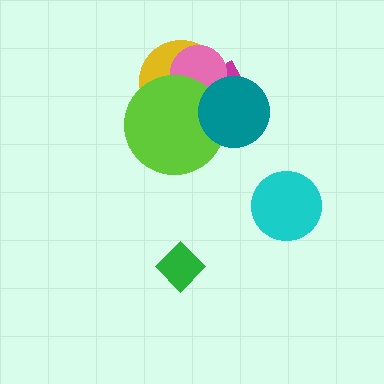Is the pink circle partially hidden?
Yes, it is partially covered by another shape.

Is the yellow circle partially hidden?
Yes, it is partially covered by another shape.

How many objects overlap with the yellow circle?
4 objects overlap with the yellow circle.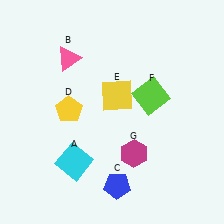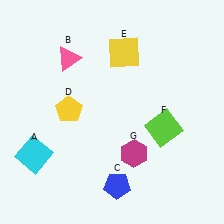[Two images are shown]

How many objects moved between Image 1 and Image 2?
3 objects moved between the two images.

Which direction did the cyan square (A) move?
The cyan square (A) moved left.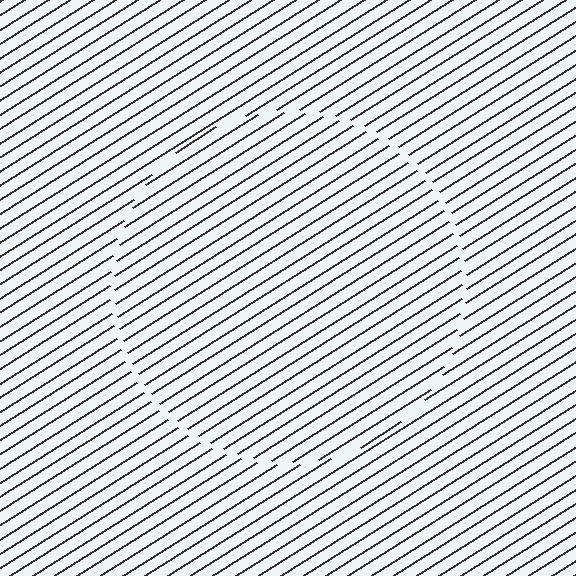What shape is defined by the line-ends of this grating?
An illusory circle. The interior of the shape contains the same grating, shifted by half a period — the contour is defined by the phase discontinuity where line-ends from the inner and outer gratings abut.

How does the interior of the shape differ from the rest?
The interior of the shape contains the same grating, shifted by half a period — the contour is defined by the phase discontinuity where line-ends from the inner and outer gratings abut.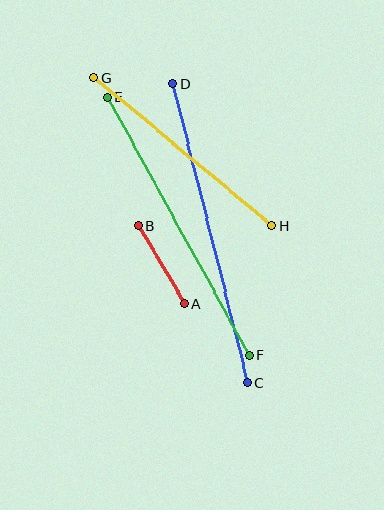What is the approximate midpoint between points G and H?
The midpoint is at approximately (183, 152) pixels.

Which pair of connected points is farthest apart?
Points C and D are farthest apart.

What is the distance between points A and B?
The distance is approximately 90 pixels.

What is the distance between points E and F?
The distance is approximately 294 pixels.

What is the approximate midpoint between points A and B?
The midpoint is at approximately (162, 265) pixels.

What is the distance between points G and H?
The distance is approximately 232 pixels.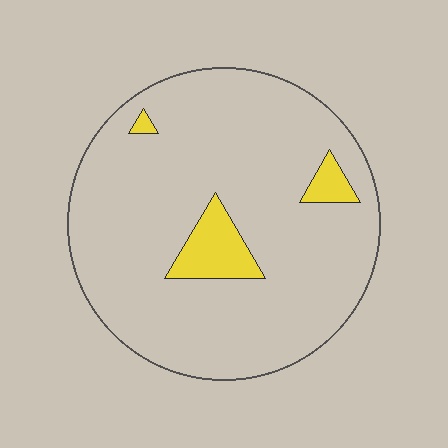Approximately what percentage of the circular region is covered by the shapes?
Approximately 10%.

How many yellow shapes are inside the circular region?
3.